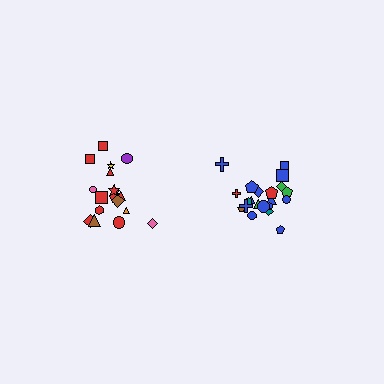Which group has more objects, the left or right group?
The right group.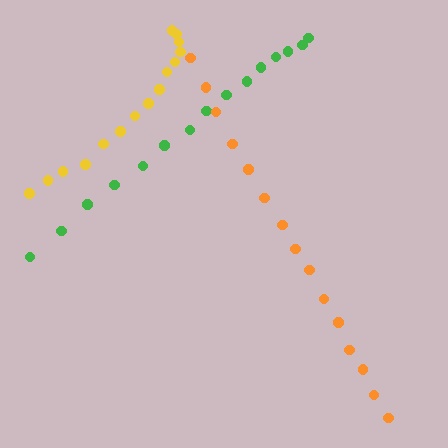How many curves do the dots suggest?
There are 3 distinct paths.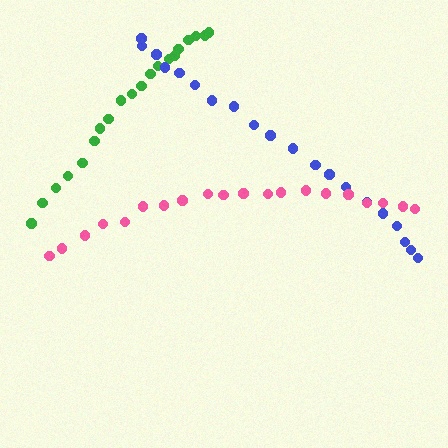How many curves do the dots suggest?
There are 3 distinct paths.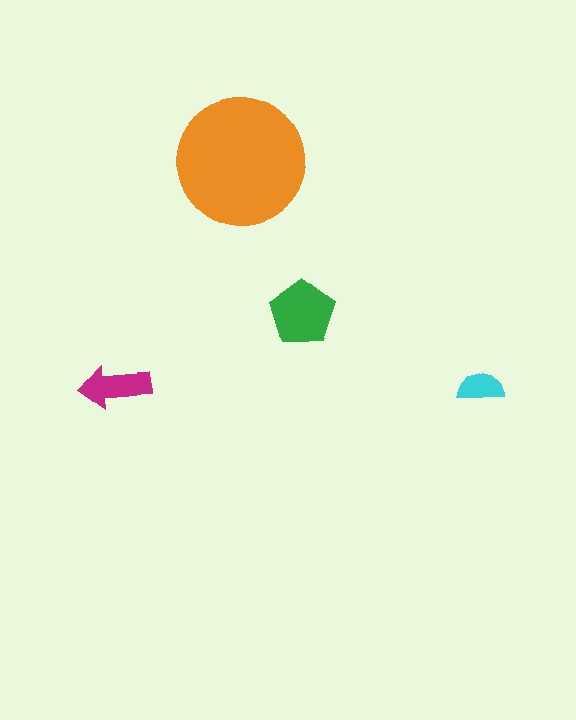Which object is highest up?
The orange circle is topmost.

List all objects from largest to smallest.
The orange circle, the green pentagon, the magenta arrow, the cyan semicircle.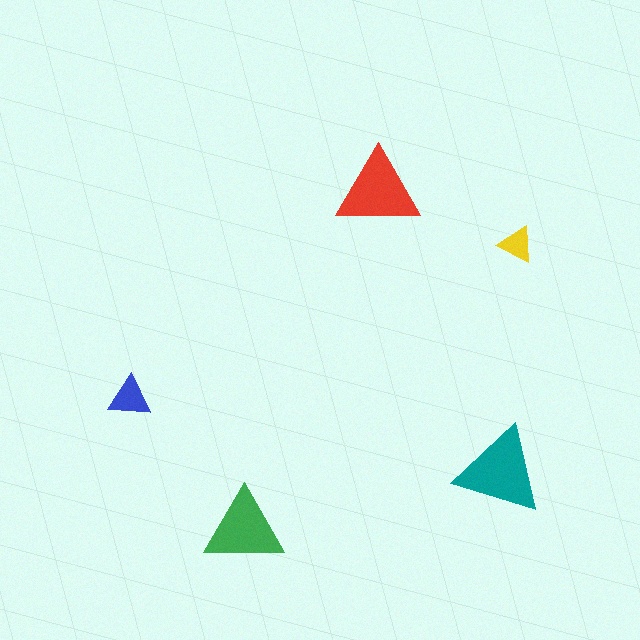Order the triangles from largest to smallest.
the teal one, the red one, the green one, the blue one, the yellow one.